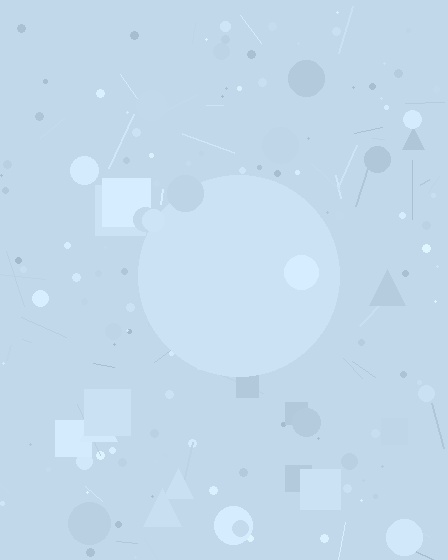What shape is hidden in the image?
A circle is hidden in the image.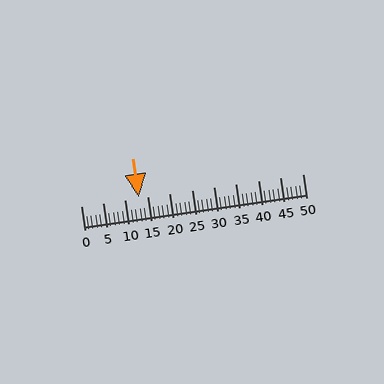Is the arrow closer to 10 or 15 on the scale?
The arrow is closer to 15.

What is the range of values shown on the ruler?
The ruler shows values from 0 to 50.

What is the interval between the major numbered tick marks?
The major tick marks are spaced 5 units apart.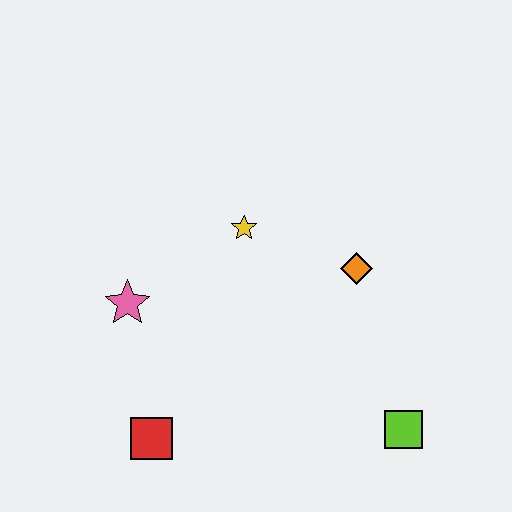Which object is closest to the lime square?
The orange diamond is closest to the lime square.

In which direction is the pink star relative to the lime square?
The pink star is to the left of the lime square.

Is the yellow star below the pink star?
No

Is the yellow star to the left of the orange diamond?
Yes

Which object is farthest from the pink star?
The lime square is farthest from the pink star.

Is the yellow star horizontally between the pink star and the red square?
No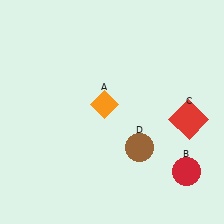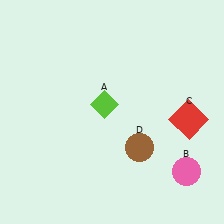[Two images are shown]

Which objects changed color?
A changed from orange to lime. B changed from red to pink.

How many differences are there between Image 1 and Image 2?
There are 2 differences between the two images.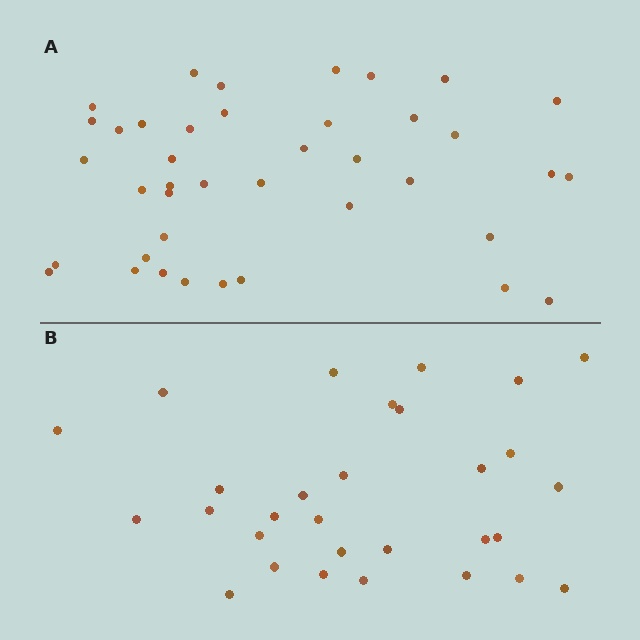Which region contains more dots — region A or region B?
Region A (the top region) has more dots.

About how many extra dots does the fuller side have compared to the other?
Region A has roughly 10 or so more dots than region B.